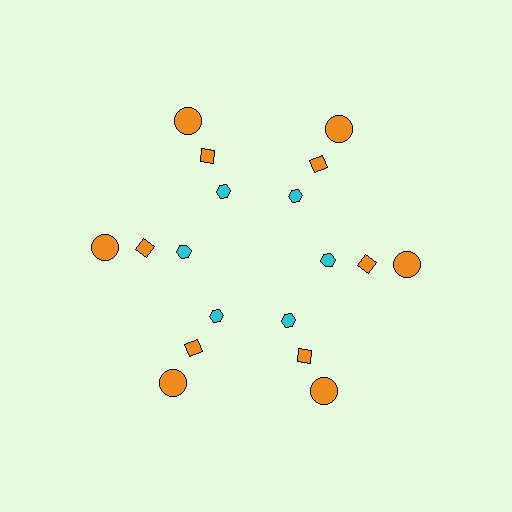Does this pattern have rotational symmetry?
Yes, this pattern has 6-fold rotational symmetry. It looks the same after rotating 60 degrees around the center.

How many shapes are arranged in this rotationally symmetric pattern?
There are 18 shapes, arranged in 6 groups of 3.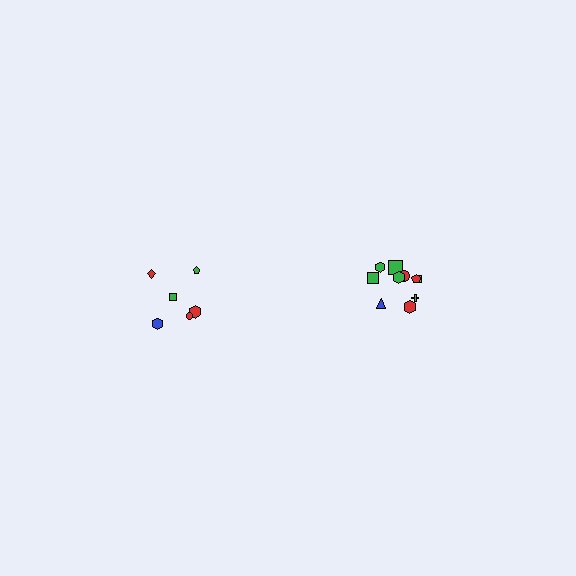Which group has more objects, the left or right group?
The right group.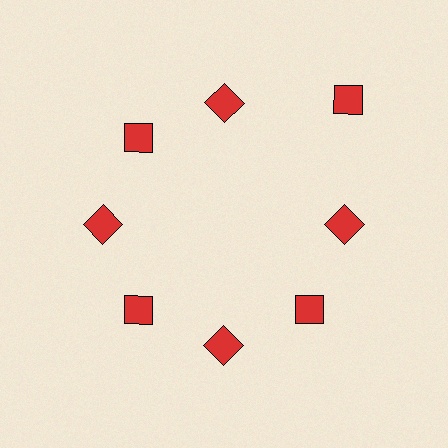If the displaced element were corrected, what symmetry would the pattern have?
It would have 8-fold rotational symmetry — the pattern would map onto itself every 45 degrees.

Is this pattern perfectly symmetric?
No. The 8 red diamonds are arranged in a ring, but one element near the 2 o'clock position is pushed outward from the center, breaking the 8-fold rotational symmetry.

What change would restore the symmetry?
The symmetry would be restored by moving it inward, back onto the ring so that all 8 diamonds sit at equal angles and equal distance from the center.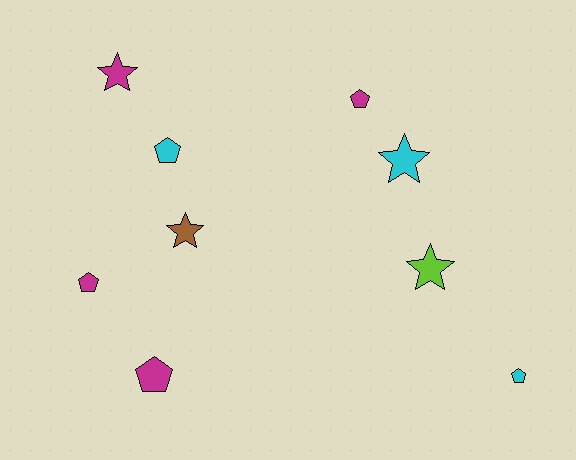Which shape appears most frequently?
Pentagon, with 5 objects.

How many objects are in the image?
There are 9 objects.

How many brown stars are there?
There is 1 brown star.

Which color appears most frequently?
Magenta, with 4 objects.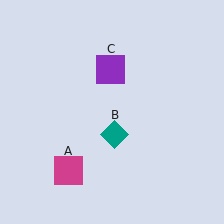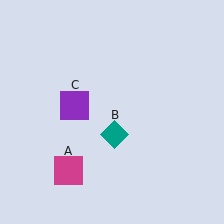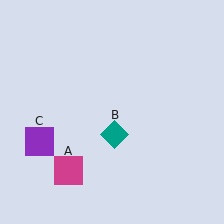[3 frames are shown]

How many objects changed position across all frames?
1 object changed position: purple square (object C).